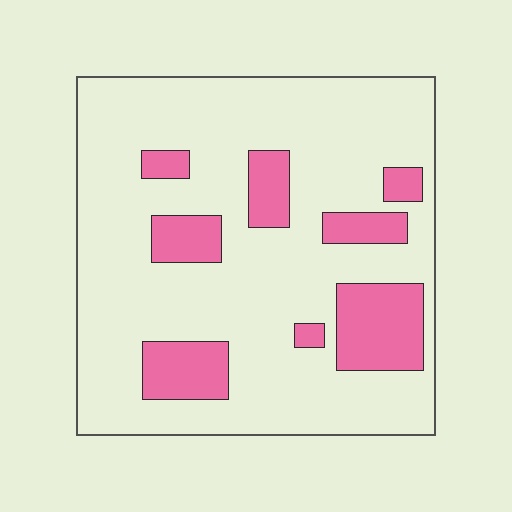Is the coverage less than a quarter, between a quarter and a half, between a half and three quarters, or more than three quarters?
Less than a quarter.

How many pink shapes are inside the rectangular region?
8.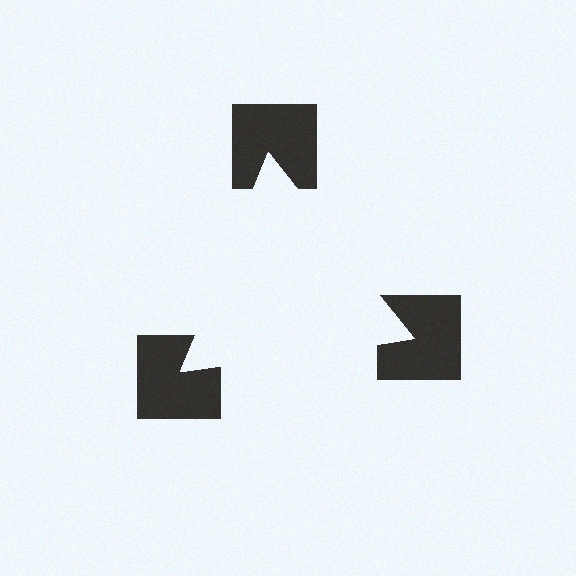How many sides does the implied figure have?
3 sides.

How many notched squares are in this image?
There are 3 — one at each vertex of the illusory triangle.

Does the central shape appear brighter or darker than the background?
It typically appears slightly brighter than the background, even though no actual brightness change is drawn.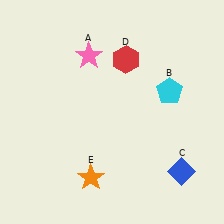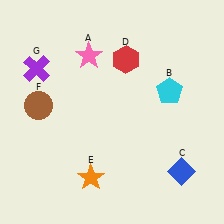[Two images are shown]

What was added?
A brown circle (F), a purple cross (G) were added in Image 2.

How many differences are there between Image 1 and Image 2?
There are 2 differences between the two images.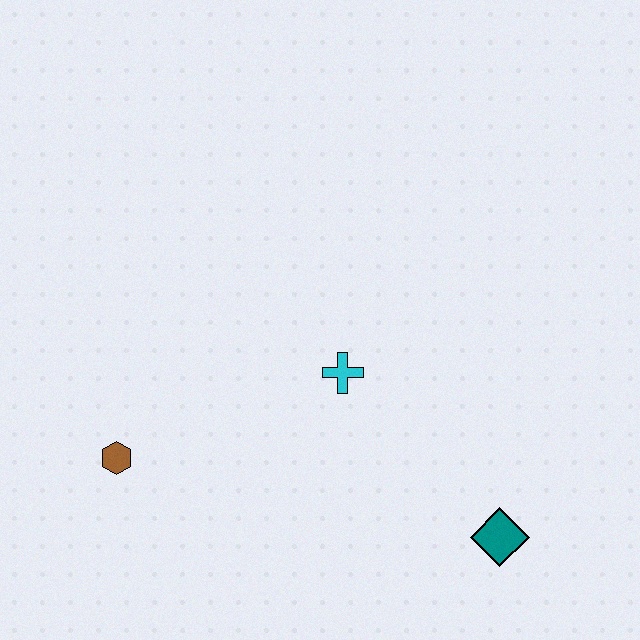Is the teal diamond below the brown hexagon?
Yes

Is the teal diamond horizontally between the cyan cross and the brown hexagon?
No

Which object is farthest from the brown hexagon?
The teal diamond is farthest from the brown hexagon.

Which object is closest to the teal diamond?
The cyan cross is closest to the teal diamond.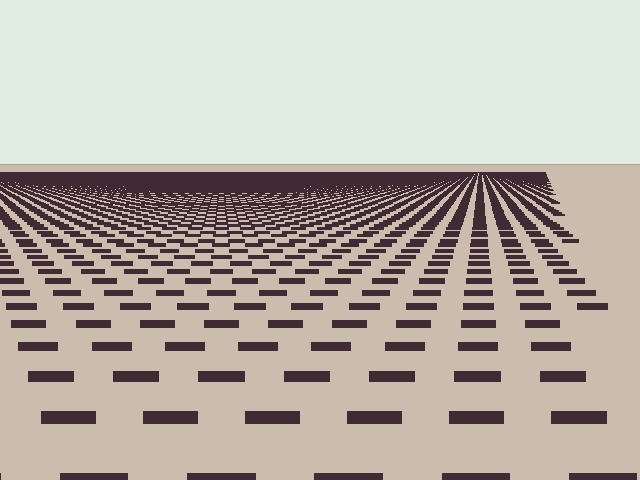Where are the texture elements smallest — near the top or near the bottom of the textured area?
Near the top.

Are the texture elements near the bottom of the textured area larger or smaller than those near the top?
Larger. Near the bottom, elements are closer to the viewer and appear at a bigger on-screen size.